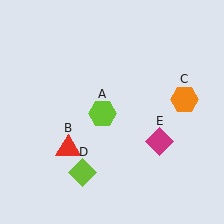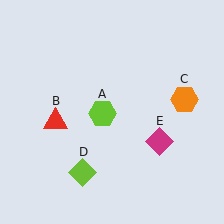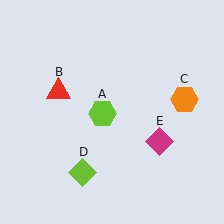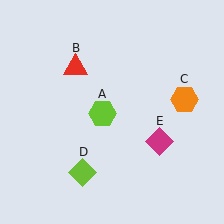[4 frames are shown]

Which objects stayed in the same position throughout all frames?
Lime hexagon (object A) and orange hexagon (object C) and lime diamond (object D) and magenta diamond (object E) remained stationary.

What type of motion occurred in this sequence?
The red triangle (object B) rotated clockwise around the center of the scene.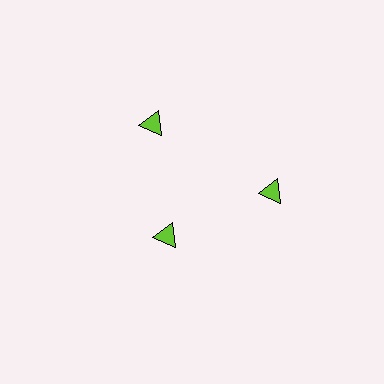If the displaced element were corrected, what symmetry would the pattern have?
It would have 3-fold rotational symmetry — the pattern would map onto itself every 120 degrees.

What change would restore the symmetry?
The symmetry would be restored by moving it outward, back onto the ring so that all 3 triangles sit at equal angles and equal distance from the center.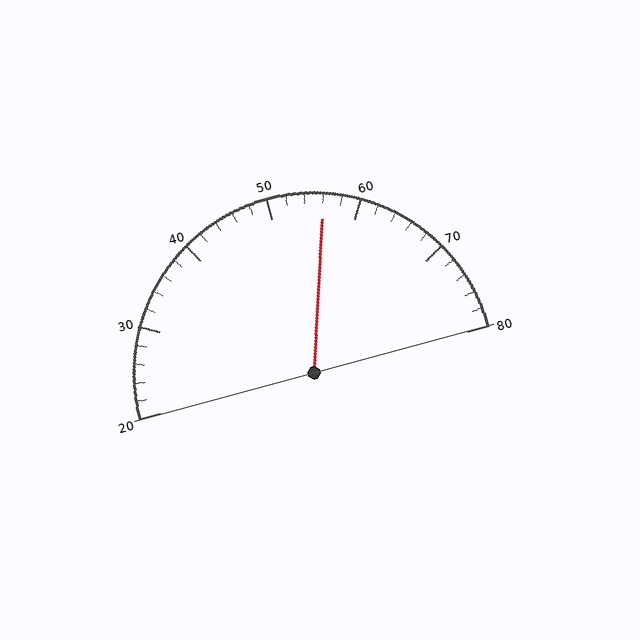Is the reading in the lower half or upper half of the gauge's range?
The reading is in the upper half of the range (20 to 80).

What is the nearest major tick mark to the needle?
The nearest major tick mark is 60.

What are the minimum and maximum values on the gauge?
The gauge ranges from 20 to 80.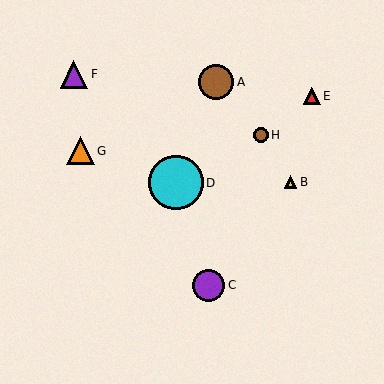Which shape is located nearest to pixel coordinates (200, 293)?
The purple circle (labeled C) at (208, 285) is nearest to that location.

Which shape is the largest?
The cyan circle (labeled D) is the largest.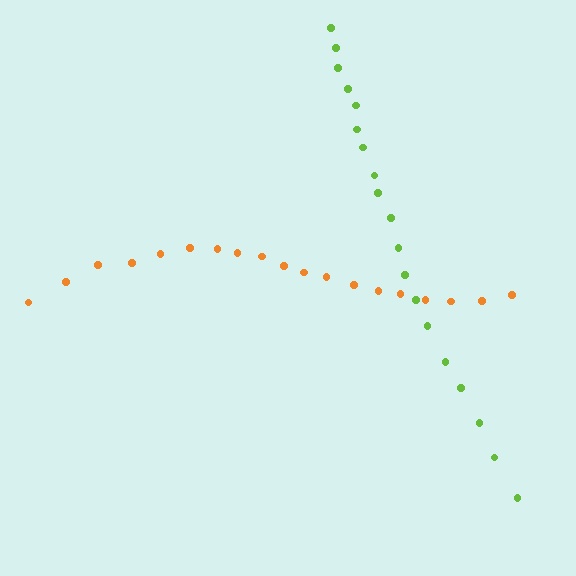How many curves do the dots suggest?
There are 2 distinct paths.